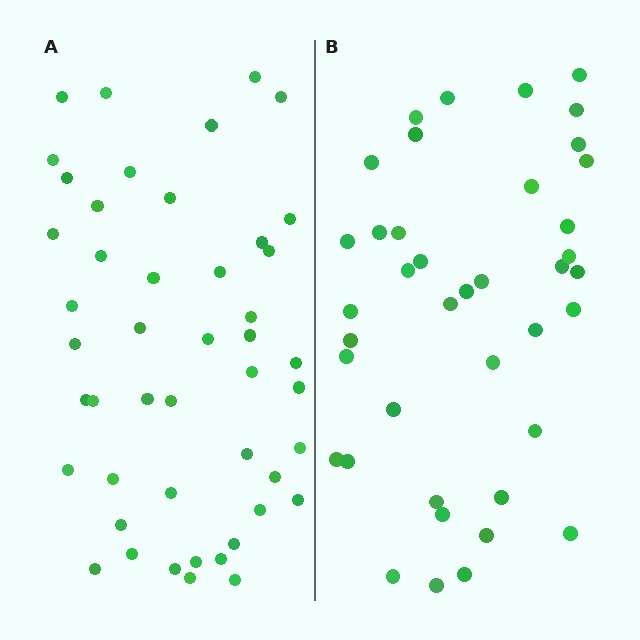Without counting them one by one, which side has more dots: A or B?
Region A (the left region) has more dots.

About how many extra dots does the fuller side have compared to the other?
Region A has roughly 8 or so more dots than region B.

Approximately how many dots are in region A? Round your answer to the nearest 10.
About 50 dots. (The exact count is 47, which rounds to 50.)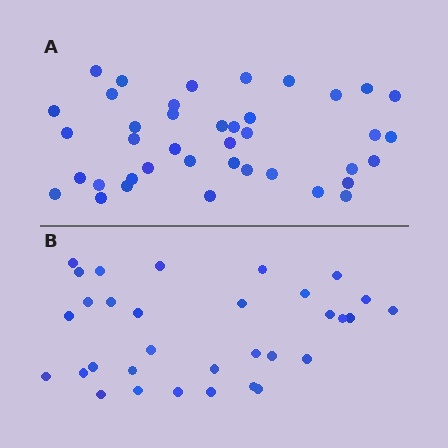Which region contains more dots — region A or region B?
Region A (the top region) has more dots.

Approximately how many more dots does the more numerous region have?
Region A has roughly 8 or so more dots than region B.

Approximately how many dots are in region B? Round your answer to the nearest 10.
About 30 dots. (The exact count is 32, which rounds to 30.)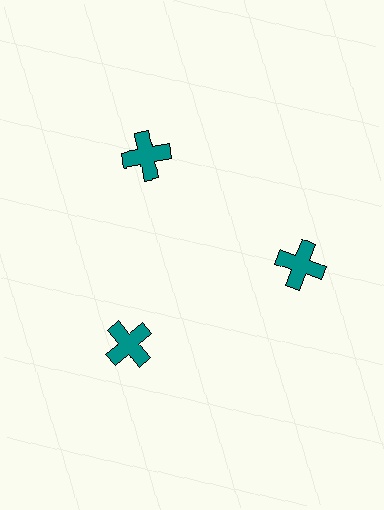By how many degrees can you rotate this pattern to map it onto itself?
The pattern maps onto itself every 120 degrees of rotation.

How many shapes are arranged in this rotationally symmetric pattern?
There are 3 shapes, arranged in 3 groups of 1.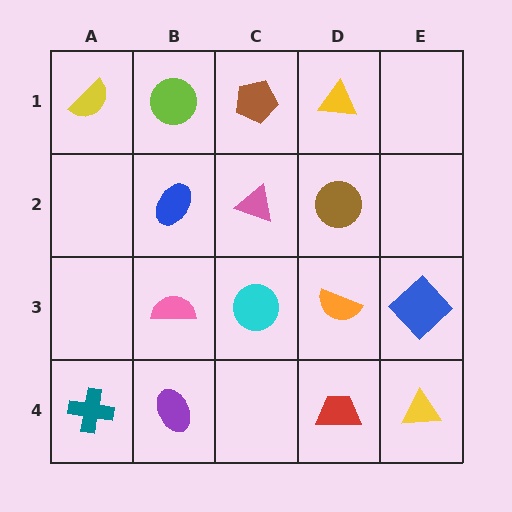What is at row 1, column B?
A lime circle.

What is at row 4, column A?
A teal cross.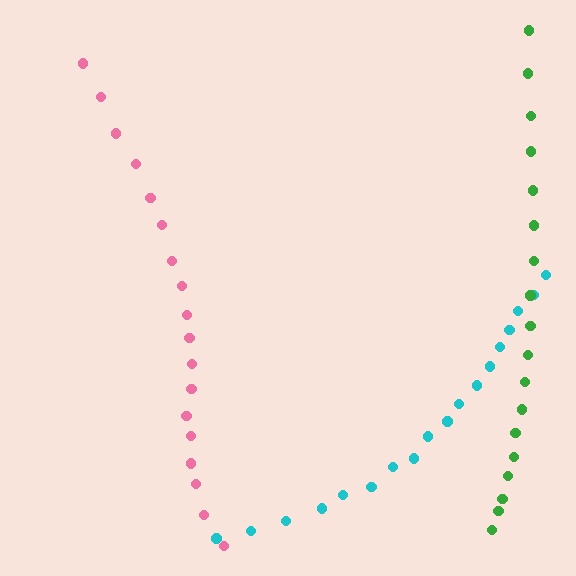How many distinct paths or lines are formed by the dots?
There are 3 distinct paths.